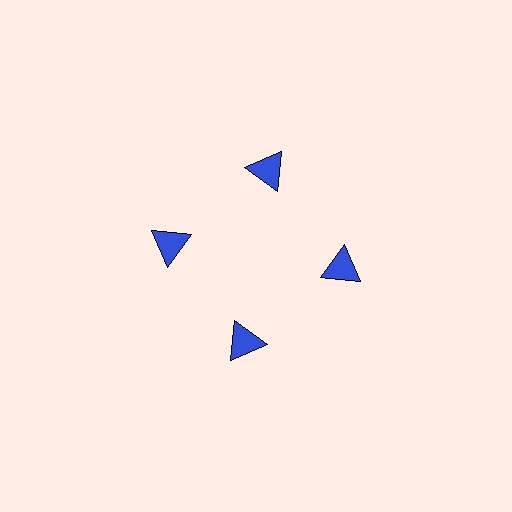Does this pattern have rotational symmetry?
Yes, this pattern has 4-fold rotational symmetry. It looks the same after rotating 90 degrees around the center.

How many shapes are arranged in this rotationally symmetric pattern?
There are 4 shapes, arranged in 4 groups of 1.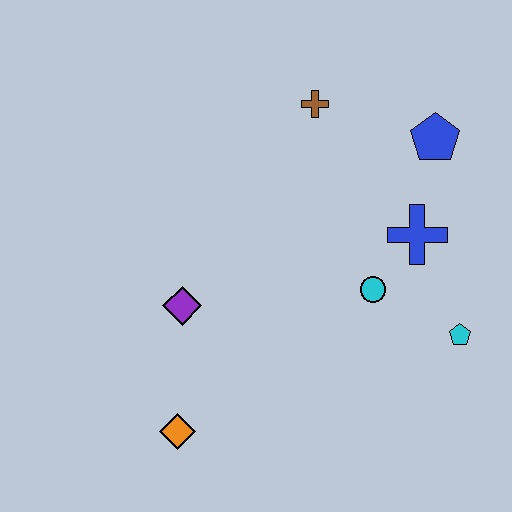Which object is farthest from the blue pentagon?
The orange diamond is farthest from the blue pentagon.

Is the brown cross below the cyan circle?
No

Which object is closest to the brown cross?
The blue pentagon is closest to the brown cross.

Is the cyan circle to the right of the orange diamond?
Yes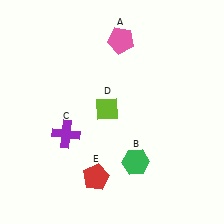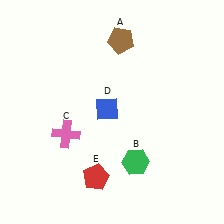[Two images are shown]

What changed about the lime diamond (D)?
In Image 1, D is lime. In Image 2, it changed to blue.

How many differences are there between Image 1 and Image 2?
There are 3 differences between the two images.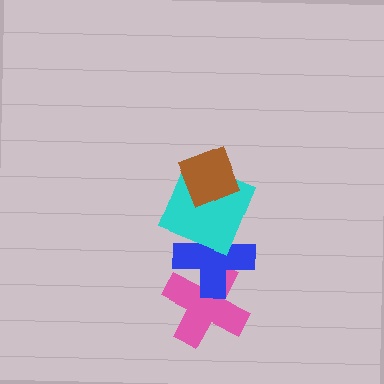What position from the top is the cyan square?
The cyan square is 2nd from the top.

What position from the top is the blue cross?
The blue cross is 3rd from the top.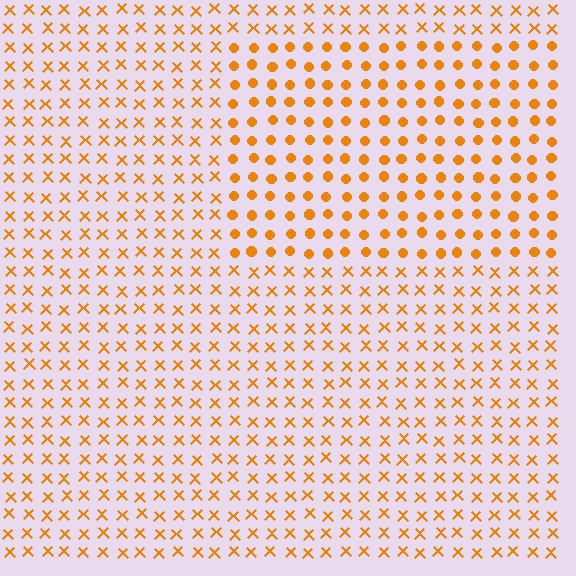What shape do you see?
I see a rectangle.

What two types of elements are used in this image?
The image uses circles inside the rectangle region and X marks outside it.